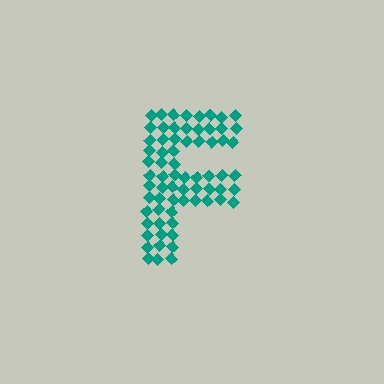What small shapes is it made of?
It is made of small diamonds.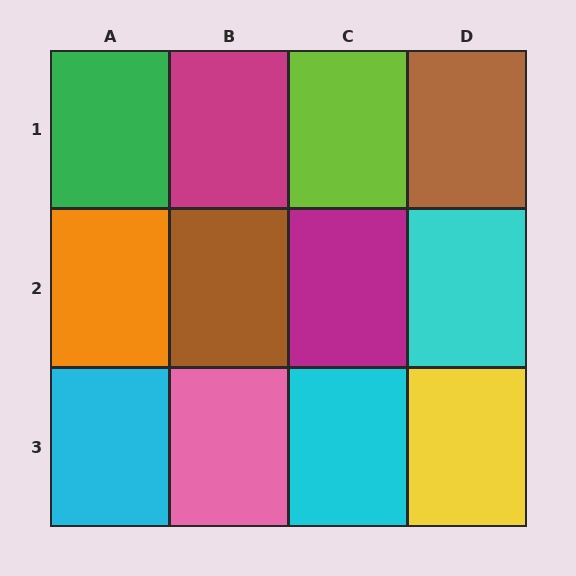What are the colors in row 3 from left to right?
Cyan, pink, cyan, yellow.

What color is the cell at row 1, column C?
Lime.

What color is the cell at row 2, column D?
Cyan.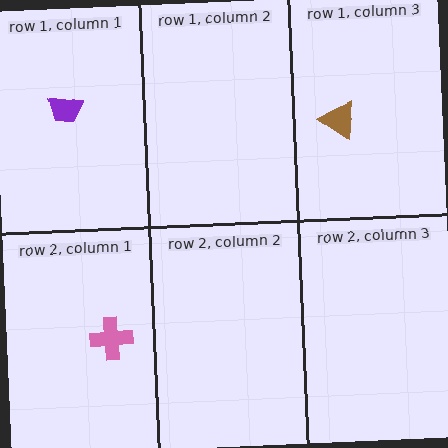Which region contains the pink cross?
The row 2, column 1 region.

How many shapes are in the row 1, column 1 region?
1.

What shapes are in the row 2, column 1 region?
The pink cross.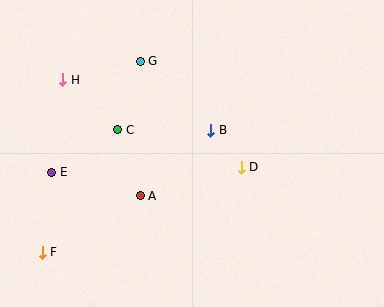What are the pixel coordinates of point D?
Point D is at (241, 167).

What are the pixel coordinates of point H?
Point H is at (63, 80).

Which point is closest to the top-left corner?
Point H is closest to the top-left corner.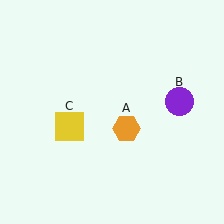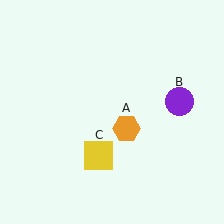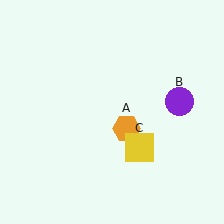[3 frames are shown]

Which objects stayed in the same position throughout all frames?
Orange hexagon (object A) and purple circle (object B) remained stationary.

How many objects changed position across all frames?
1 object changed position: yellow square (object C).